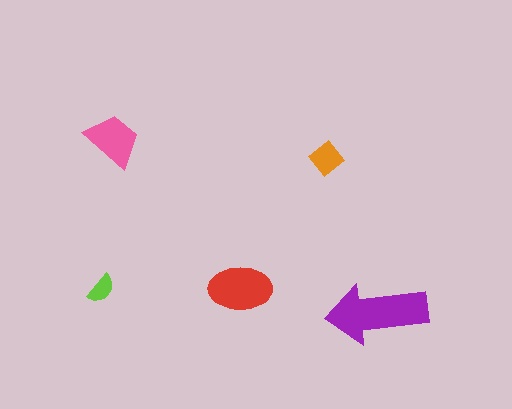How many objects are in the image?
There are 5 objects in the image.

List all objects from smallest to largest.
The lime semicircle, the orange diamond, the pink trapezoid, the red ellipse, the purple arrow.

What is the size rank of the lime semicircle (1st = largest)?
5th.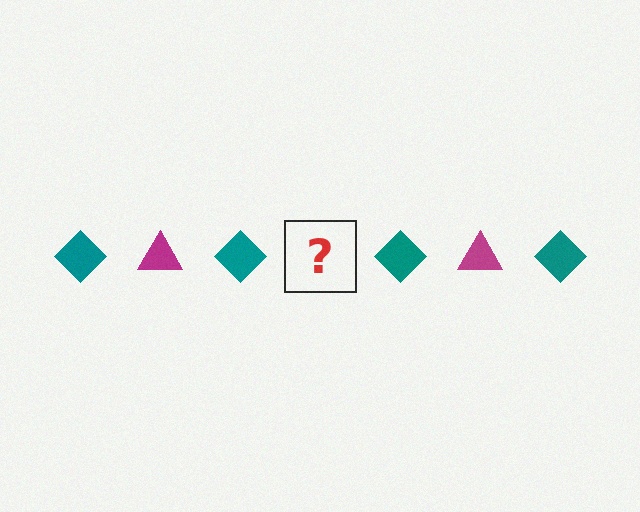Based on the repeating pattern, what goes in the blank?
The blank should be a magenta triangle.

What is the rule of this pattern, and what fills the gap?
The rule is that the pattern alternates between teal diamond and magenta triangle. The gap should be filled with a magenta triangle.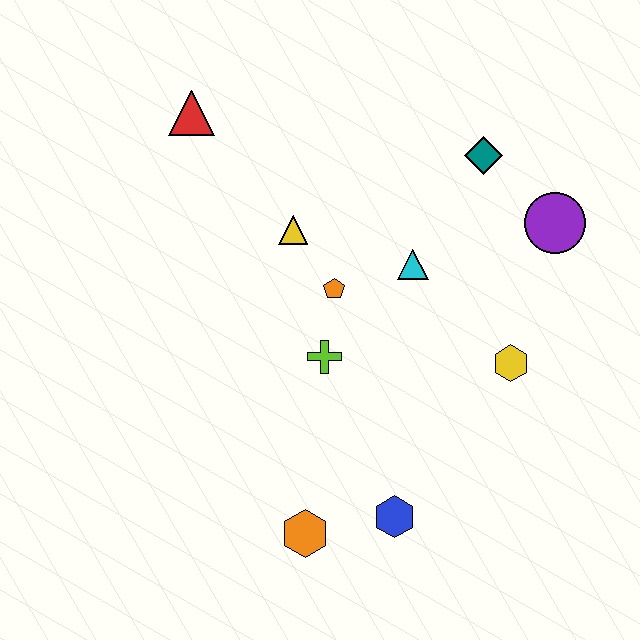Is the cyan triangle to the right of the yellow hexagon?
No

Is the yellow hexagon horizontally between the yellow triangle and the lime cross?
No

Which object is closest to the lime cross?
The orange pentagon is closest to the lime cross.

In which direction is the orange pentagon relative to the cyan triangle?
The orange pentagon is to the left of the cyan triangle.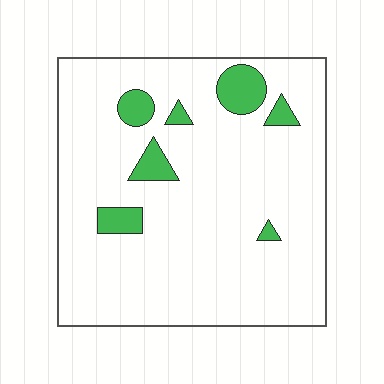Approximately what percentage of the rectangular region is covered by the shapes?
Approximately 10%.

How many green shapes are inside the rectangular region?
7.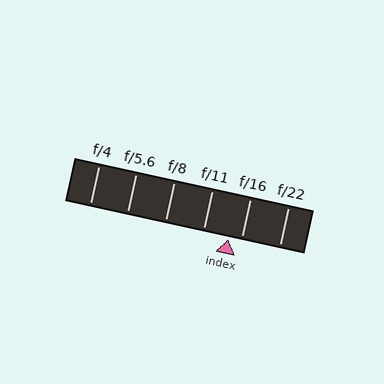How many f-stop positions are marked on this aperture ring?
There are 6 f-stop positions marked.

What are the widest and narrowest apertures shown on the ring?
The widest aperture shown is f/4 and the narrowest is f/22.